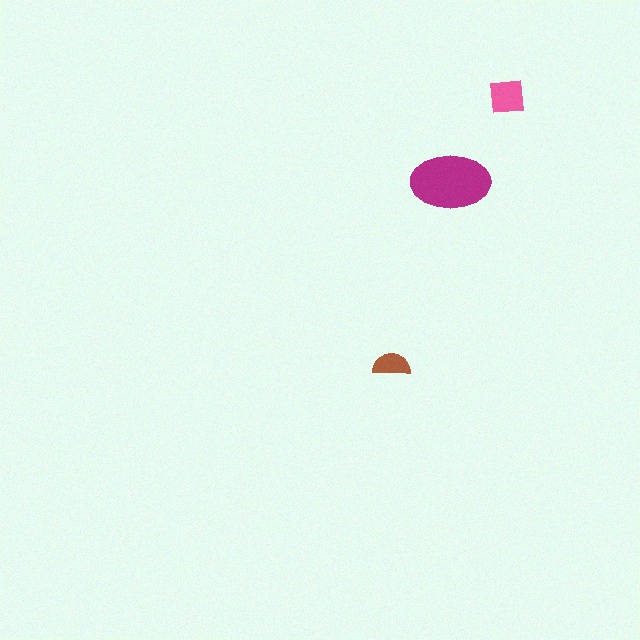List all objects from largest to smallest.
The magenta ellipse, the pink square, the brown semicircle.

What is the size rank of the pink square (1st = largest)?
2nd.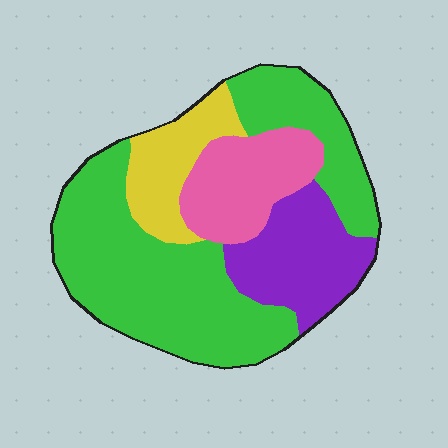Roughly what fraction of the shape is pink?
Pink takes up about one sixth (1/6) of the shape.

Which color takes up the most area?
Green, at roughly 55%.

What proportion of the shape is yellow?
Yellow covers roughly 15% of the shape.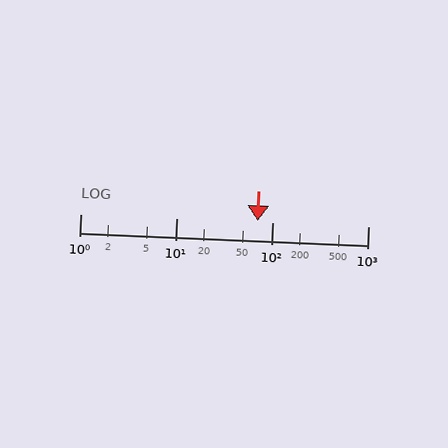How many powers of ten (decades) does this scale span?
The scale spans 3 decades, from 1 to 1000.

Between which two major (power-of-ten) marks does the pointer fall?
The pointer is between 10 and 100.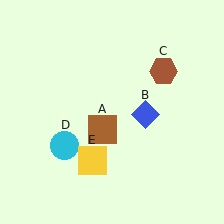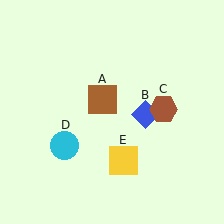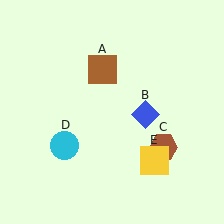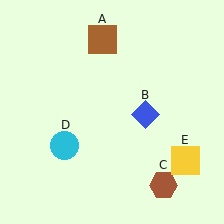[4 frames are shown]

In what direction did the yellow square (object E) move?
The yellow square (object E) moved right.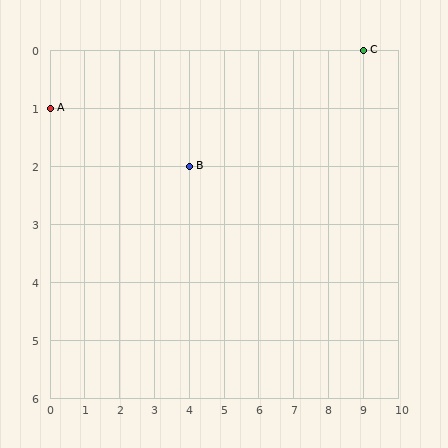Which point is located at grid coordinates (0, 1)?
Point A is at (0, 1).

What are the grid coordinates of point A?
Point A is at grid coordinates (0, 1).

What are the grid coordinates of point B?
Point B is at grid coordinates (4, 2).